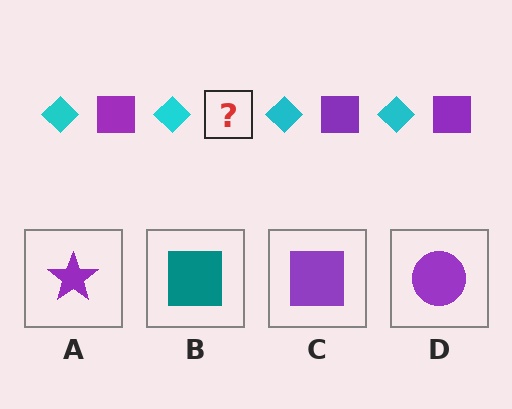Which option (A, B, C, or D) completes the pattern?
C.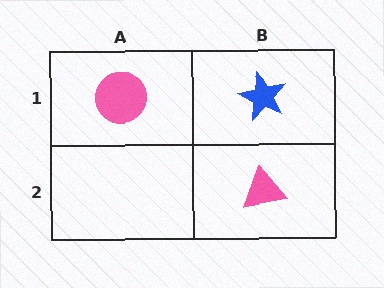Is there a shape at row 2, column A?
No, that cell is empty.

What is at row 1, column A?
A pink circle.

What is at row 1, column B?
A blue star.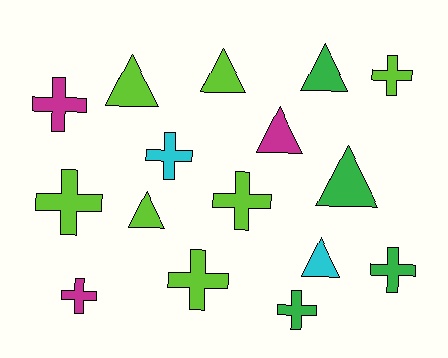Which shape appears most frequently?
Cross, with 9 objects.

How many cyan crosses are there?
There is 1 cyan cross.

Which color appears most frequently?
Lime, with 7 objects.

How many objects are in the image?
There are 16 objects.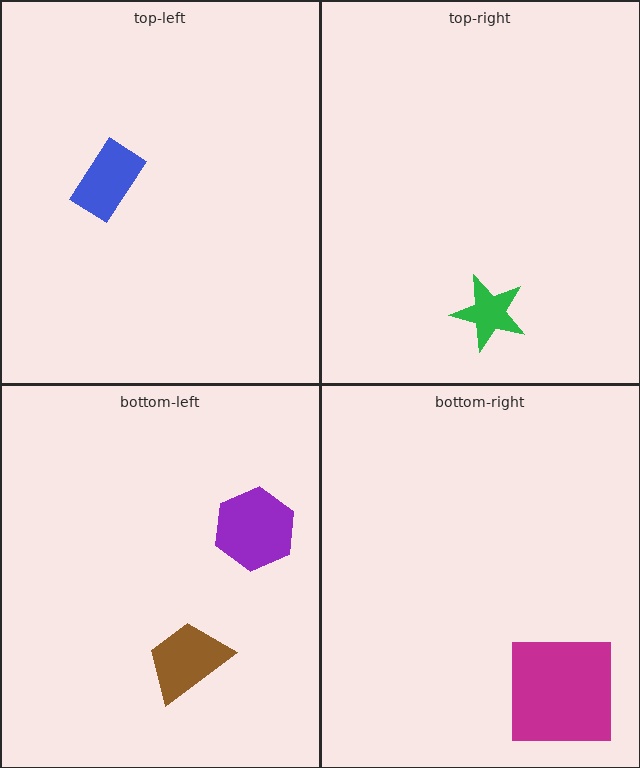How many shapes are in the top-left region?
1.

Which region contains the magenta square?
The bottom-right region.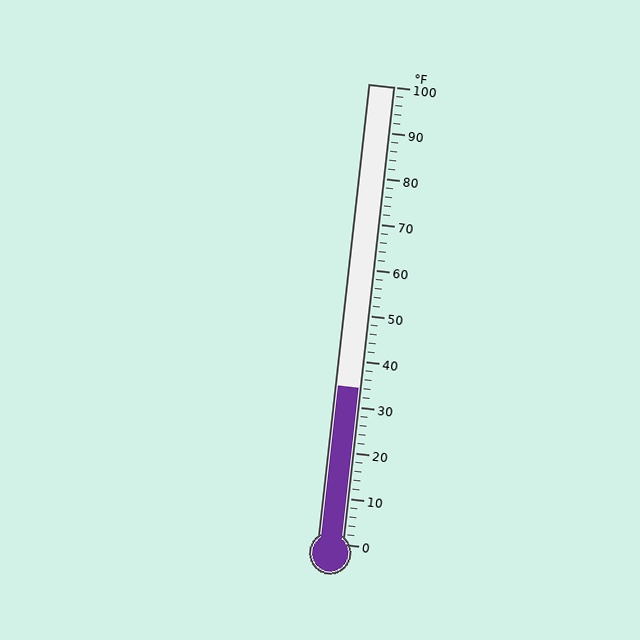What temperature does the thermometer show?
The thermometer shows approximately 34°F.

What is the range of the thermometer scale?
The thermometer scale ranges from 0°F to 100°F.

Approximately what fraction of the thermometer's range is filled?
The thermometer is filled to approximately 35% of its range.